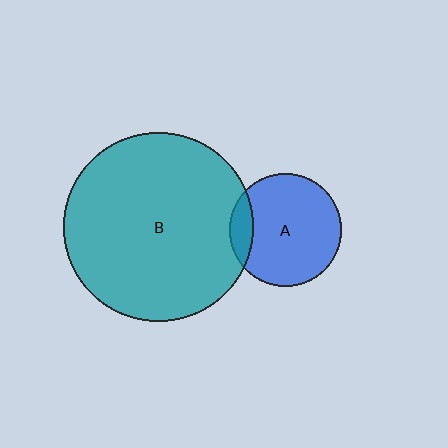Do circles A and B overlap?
Yes.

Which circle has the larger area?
Circle B (teal).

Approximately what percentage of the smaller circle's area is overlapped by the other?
Approximately 15%.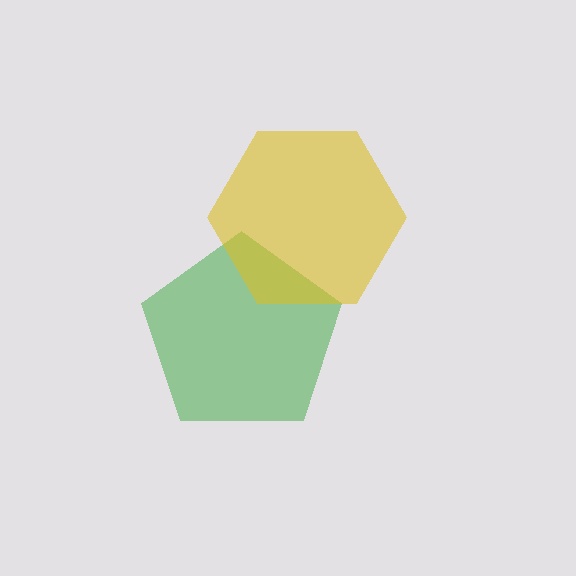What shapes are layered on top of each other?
The layered shapes are: a green pentagon, a yellow hexagon.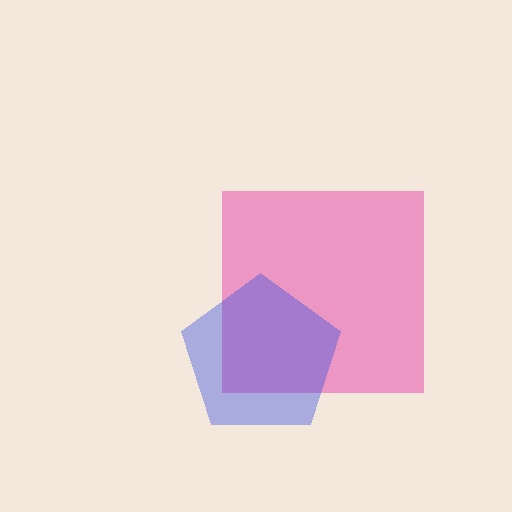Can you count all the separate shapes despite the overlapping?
Yes, there are 2 separate shapes.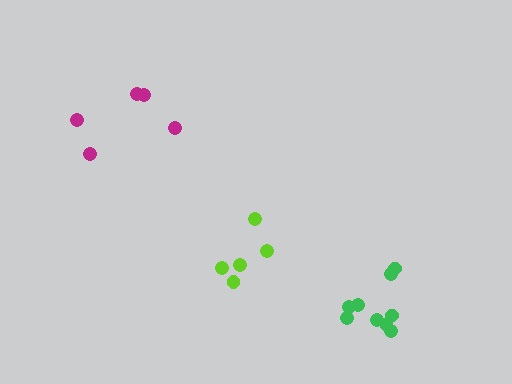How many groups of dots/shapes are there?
There are 3 groups.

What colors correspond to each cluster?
The clusters are colored: magenta, green, lime.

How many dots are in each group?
Group 1: 5 dots, Group 2: 9 dots, Group 3: 5 dots (19 total).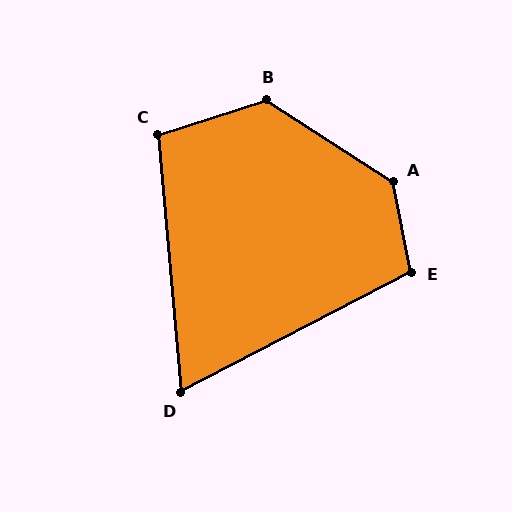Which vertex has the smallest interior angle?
D, at approximately 68 degrees.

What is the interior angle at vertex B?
Approximately 130 degrees (obtuse).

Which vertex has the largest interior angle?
A, at approximately 134 degrees.